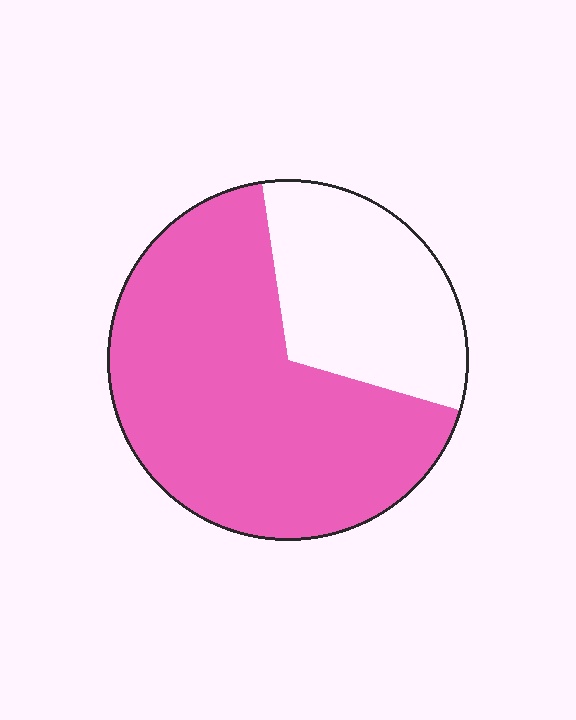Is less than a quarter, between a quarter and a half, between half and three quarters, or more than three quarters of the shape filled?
Between half and three quarters.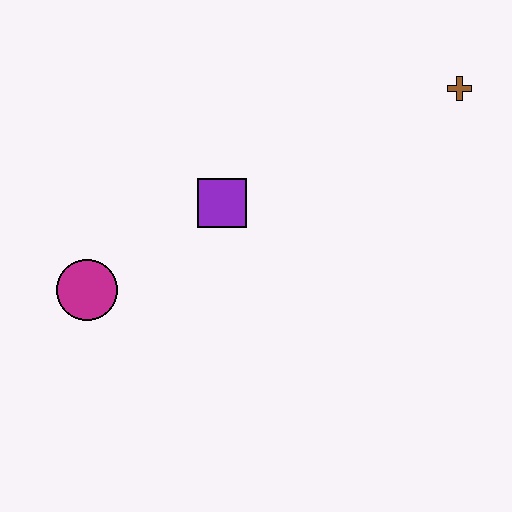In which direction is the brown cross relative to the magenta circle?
The brown cross is to the right of the magenta circle.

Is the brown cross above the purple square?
Yes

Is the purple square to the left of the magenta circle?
No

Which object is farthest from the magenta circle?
The brown cross is farthest from the magenta circle.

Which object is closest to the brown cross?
The purple square is closest to the brown cross.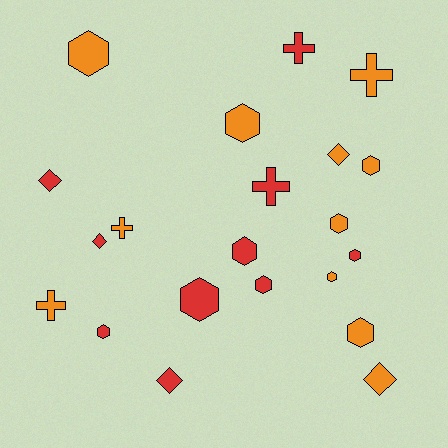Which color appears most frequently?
Orange, with 11 objects.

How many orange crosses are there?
There are 3 orange crosses.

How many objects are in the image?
There are 21 objects.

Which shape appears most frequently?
Hexagon, with 11 objects.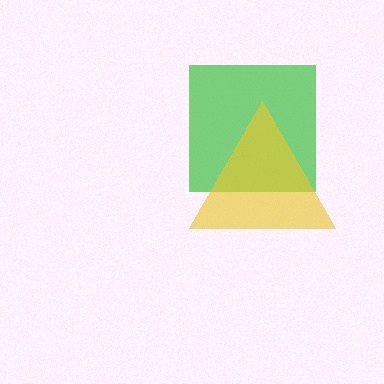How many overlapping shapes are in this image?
There are 2 overlapping shapes in the image.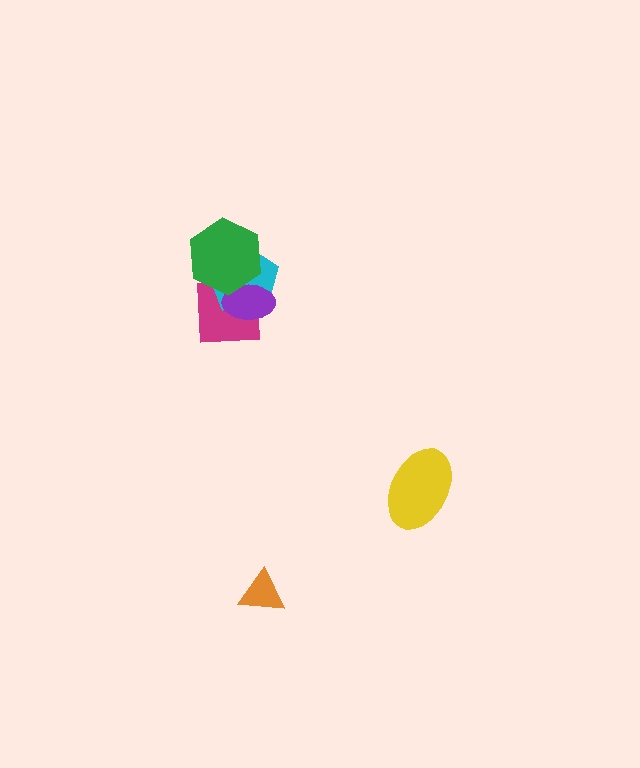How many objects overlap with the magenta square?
3 objects overlap with the magenta square.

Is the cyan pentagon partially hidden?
Yes, it is partially covered by another shape.